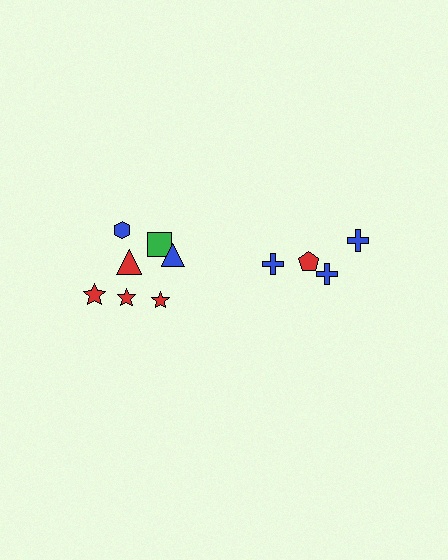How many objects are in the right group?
There are 4 objects.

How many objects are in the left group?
There are 7 objects.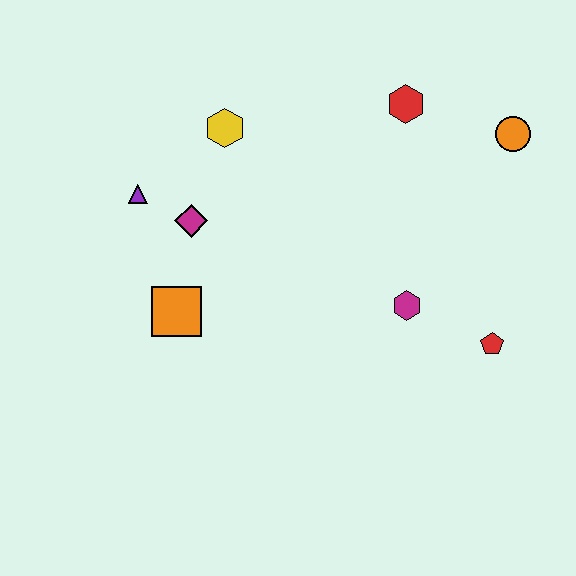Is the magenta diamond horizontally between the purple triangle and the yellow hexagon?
Yes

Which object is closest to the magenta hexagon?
The red pentagon is closest to the magenta hexagon.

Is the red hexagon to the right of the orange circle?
No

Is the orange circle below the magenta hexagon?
No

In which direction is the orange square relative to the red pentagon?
The orange square is to the left of the red pentagon.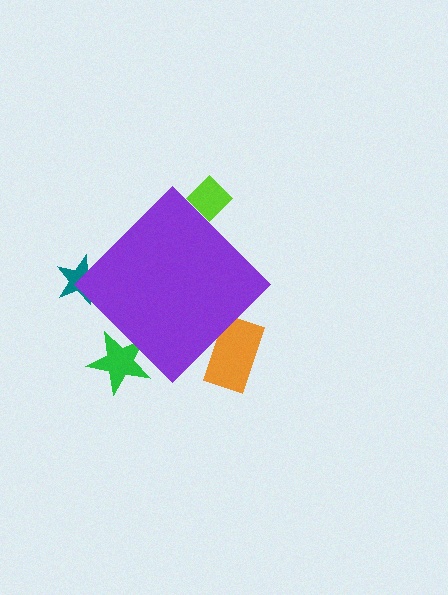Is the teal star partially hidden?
Yes, the teal star is partially hidden behind the purple diamond.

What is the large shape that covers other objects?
A purple diamond.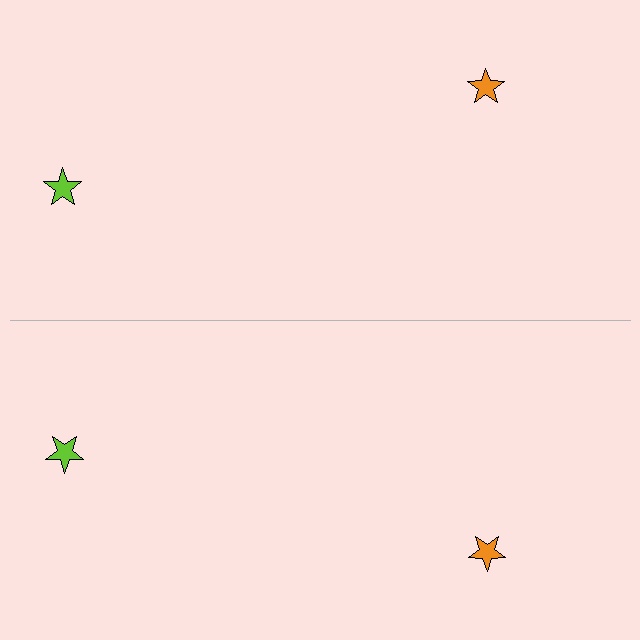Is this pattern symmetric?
Yes, this pattern has bilateral (reflection) symmetry.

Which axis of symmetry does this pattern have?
The pattern has a horizontal axis of symmetry running through the center of the image.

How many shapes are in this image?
There are 4 shapes in this image.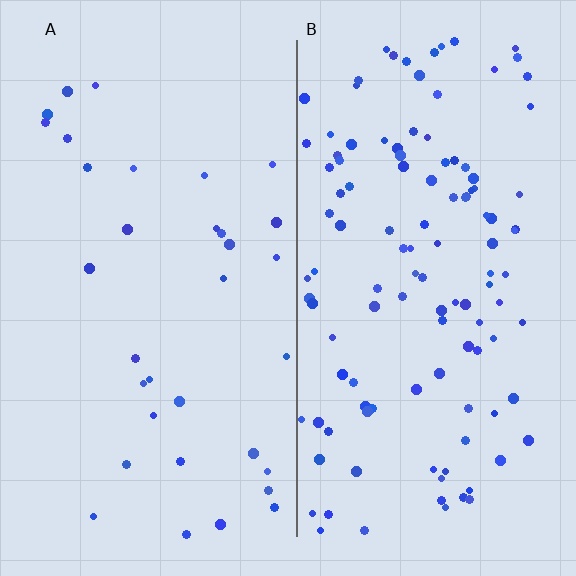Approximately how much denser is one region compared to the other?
Approximately 3.6× — region B over region A.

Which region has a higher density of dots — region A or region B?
B (the right).